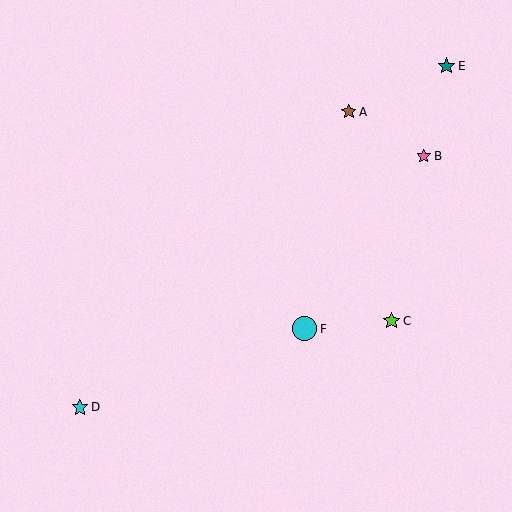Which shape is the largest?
The cyan circle (labeled F) is the largest.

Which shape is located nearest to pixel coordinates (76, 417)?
The cyan star (labeled D) at (80, 407) is nearest to that location.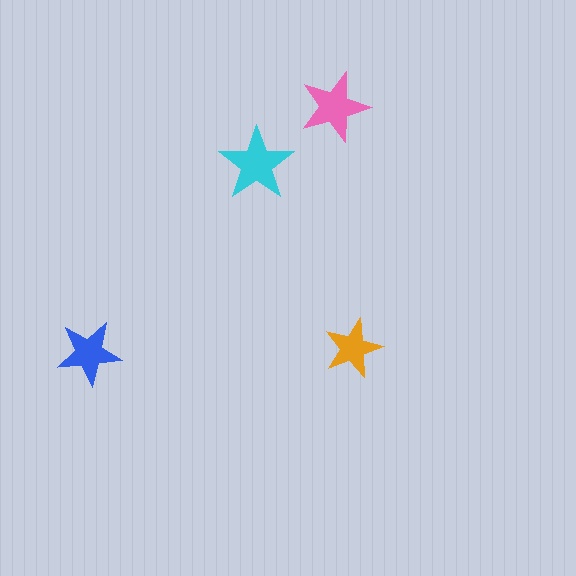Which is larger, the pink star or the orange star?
The pink one.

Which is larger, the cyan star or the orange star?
The cyan one.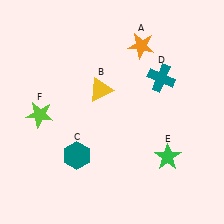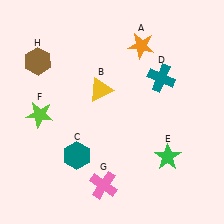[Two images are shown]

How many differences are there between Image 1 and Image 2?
There are 2 differences between the two images.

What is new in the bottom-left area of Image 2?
A pink cross (G) was added in the bottom-left area of Image 2.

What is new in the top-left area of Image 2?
A brown hexagon (H) was added in the top-left area of Image 2.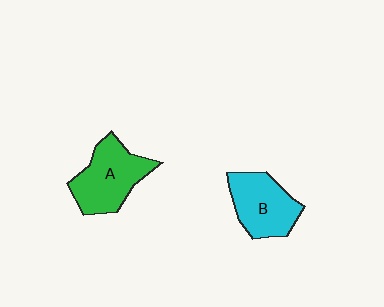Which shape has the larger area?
Shape A (green).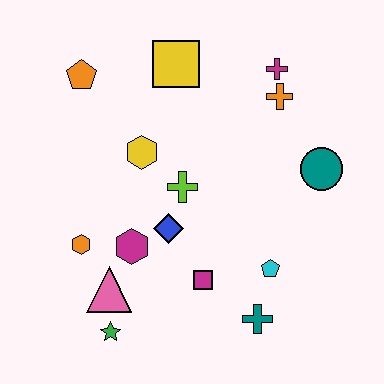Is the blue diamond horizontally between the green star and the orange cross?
Yes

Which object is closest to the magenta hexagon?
The blue diamond is closest to the magenta hexagon.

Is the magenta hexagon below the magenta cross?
Yes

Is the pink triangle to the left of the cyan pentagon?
Yes